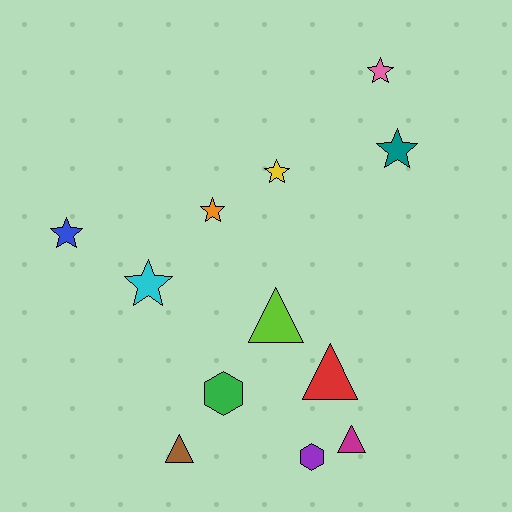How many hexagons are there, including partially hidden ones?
There are 2 hexagons.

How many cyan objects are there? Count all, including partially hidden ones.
There is 1 cyan object.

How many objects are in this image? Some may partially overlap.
There are 12 objects.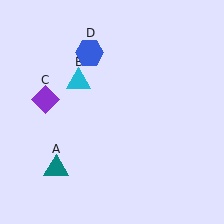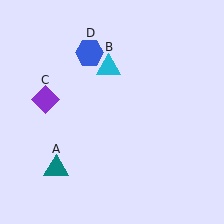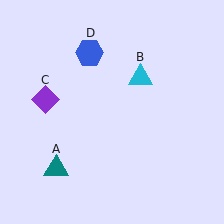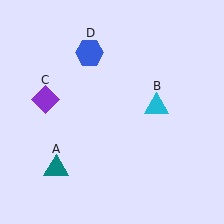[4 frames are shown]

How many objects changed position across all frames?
1 object changed position: cyan triangle (object B).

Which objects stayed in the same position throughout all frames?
Teal triangle (object A) and purple diamond (object C) and blue hexagon (object D) remained stationary.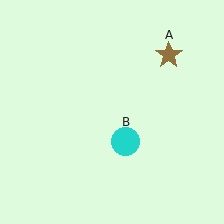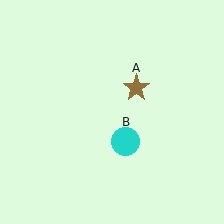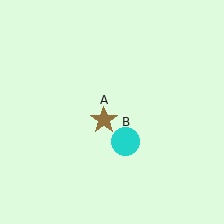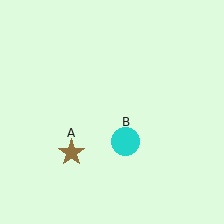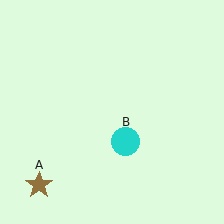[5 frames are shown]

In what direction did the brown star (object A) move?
The brown star (object A) moved down and to the left.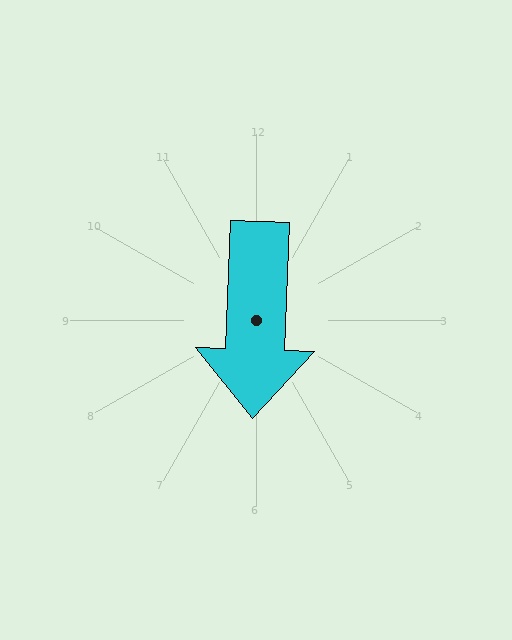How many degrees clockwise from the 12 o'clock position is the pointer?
Approximately 182 degrees.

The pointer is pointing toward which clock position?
Roughly 6 o'clock.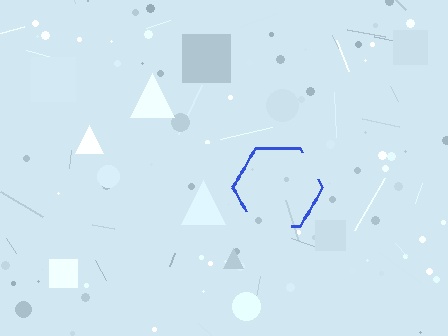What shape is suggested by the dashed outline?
The dashed outline suggests a hexagon.